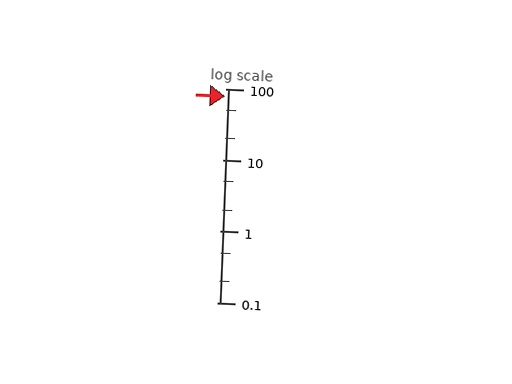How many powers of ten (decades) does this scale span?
The scale spans 3 decades, from 0.1 to 100.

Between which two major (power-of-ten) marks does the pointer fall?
The pointer is between 10 and 100.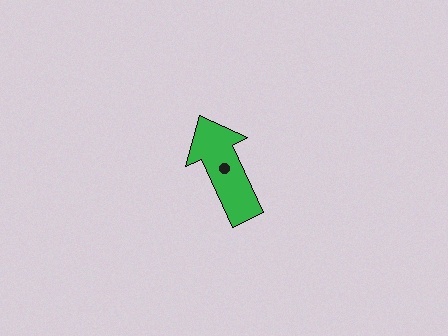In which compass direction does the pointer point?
Northwest.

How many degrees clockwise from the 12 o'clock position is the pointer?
Approximately 335 degrees.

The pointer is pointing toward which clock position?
Roughly 11 o'clock.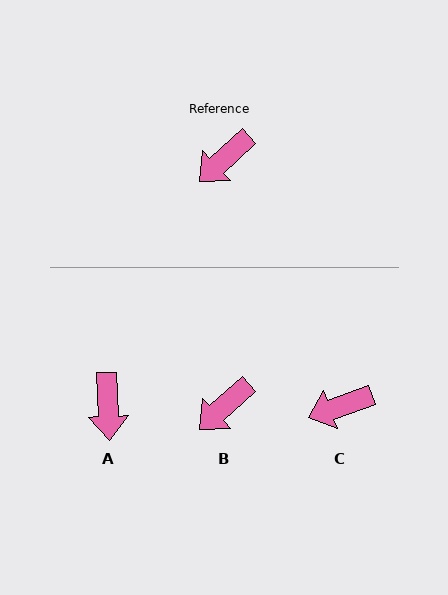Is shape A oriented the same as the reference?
No, it is off by about 50 degrees.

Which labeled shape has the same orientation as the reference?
B.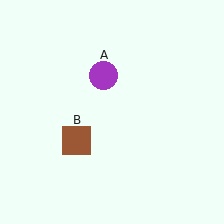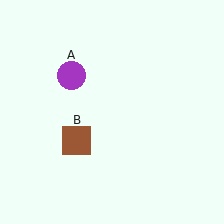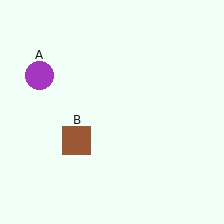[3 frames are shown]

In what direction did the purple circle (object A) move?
The purple circle (object A) moved left.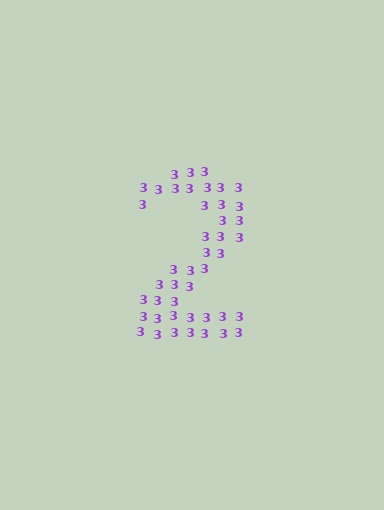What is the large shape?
The large shape is the digit 2.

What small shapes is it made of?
It is made of small digit 3's.